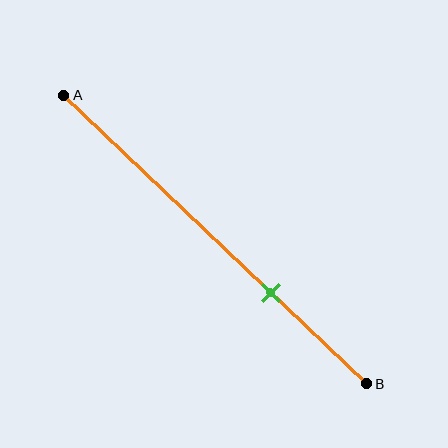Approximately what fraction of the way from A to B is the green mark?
The green mark is approximately 70% of the way from A to B.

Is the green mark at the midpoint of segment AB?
No, the mark is at about 70% from A, not at the 50% midpoint.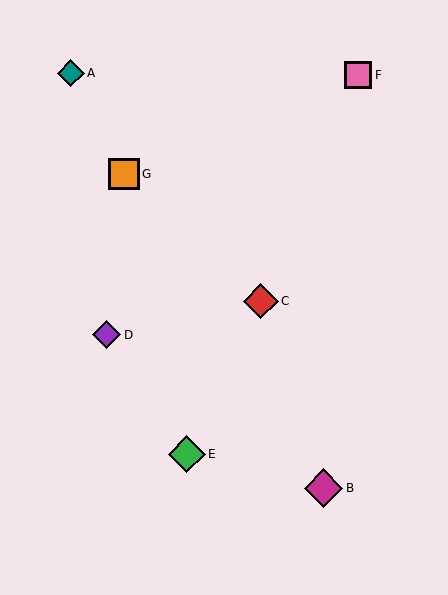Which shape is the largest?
The magenta diamond (labeled B) is the largest.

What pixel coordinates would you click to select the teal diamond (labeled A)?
Click at (71, 73) to select the teal diamond A.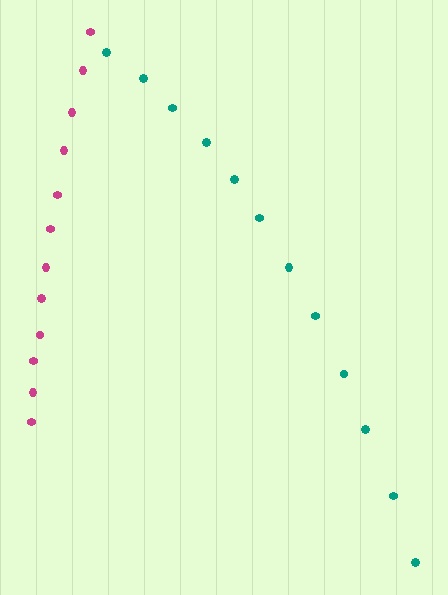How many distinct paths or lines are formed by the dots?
There are 2 distinct paths.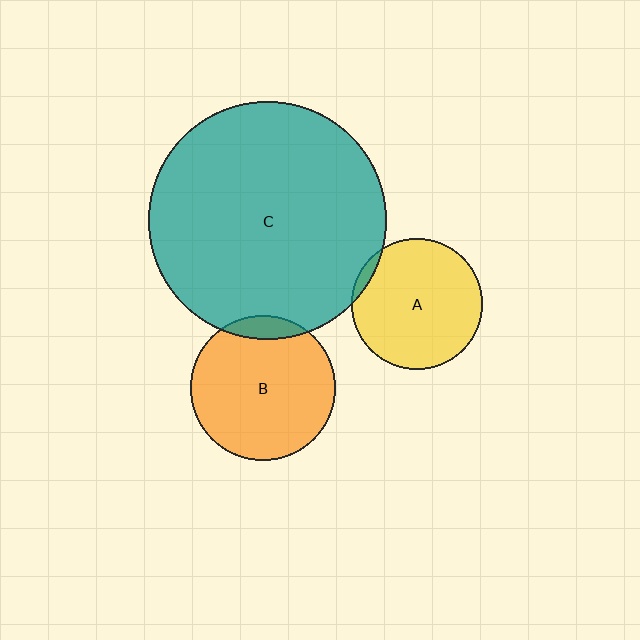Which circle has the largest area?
Circle C (teal).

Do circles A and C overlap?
Yes.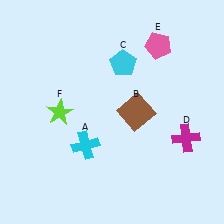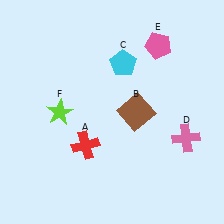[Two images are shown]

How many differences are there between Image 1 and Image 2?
There are 2 differences between the two images.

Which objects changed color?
A changed from cyan to red. D changed from magenta to pink.